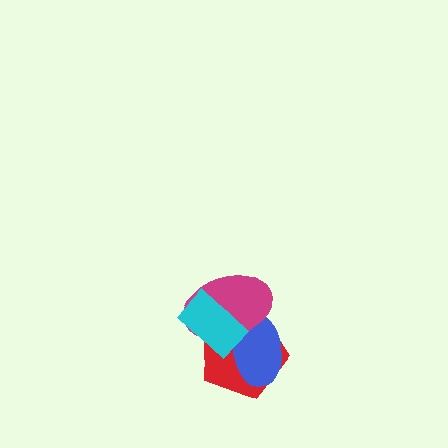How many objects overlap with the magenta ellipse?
3 objects overlap with the magenta ellipse.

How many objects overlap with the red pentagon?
3 objects overlap with the red pentagon.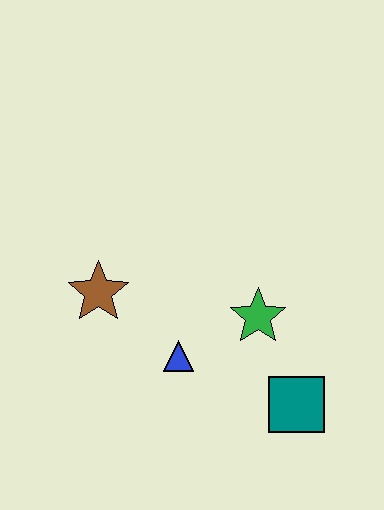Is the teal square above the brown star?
No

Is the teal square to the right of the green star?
Yes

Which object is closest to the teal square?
The green star is closest to the teal square.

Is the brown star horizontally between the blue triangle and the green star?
No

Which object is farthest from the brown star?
The teal square is farthest from the brown star.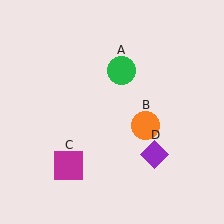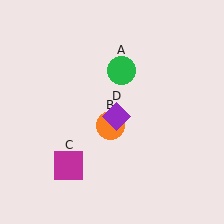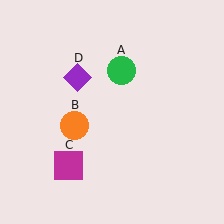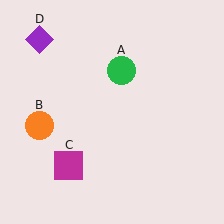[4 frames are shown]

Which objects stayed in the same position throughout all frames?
Green circle (object A) and magenta square (object C) remained stationary.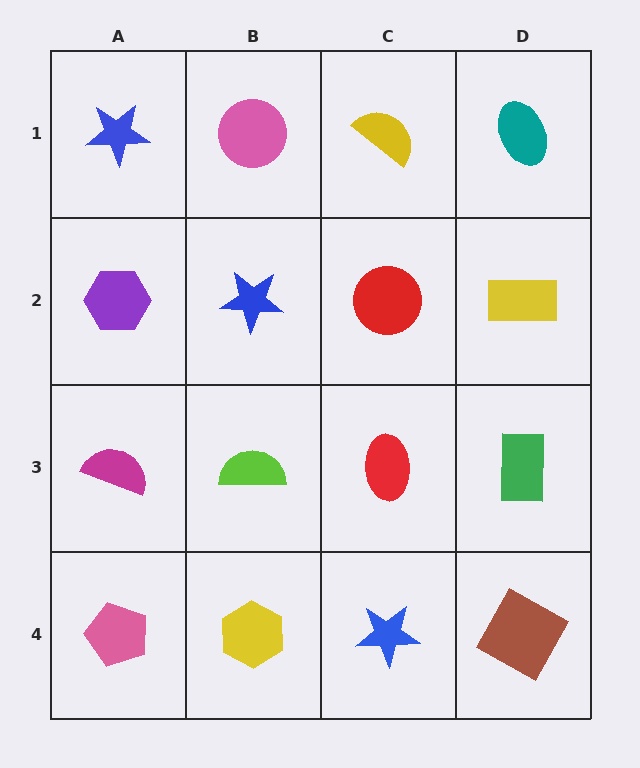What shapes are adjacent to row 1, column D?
A yellow rectangle (row 2, column D), a yellow semicircle (row 1, column C).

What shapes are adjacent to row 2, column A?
A blue star (row 1, column A), a magenta semicircle (row 3, column A), a blue star (row 2, column B).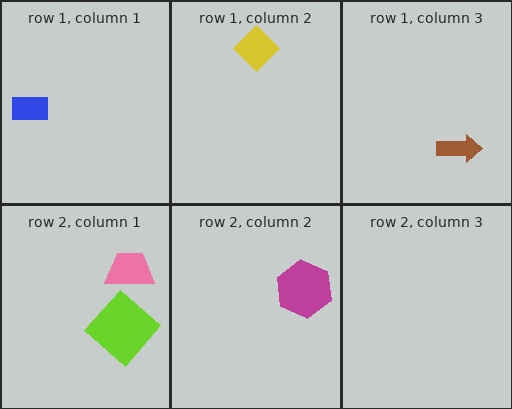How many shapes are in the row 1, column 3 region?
1.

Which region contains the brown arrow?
The row 1, column 3 region.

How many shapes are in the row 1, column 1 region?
1.